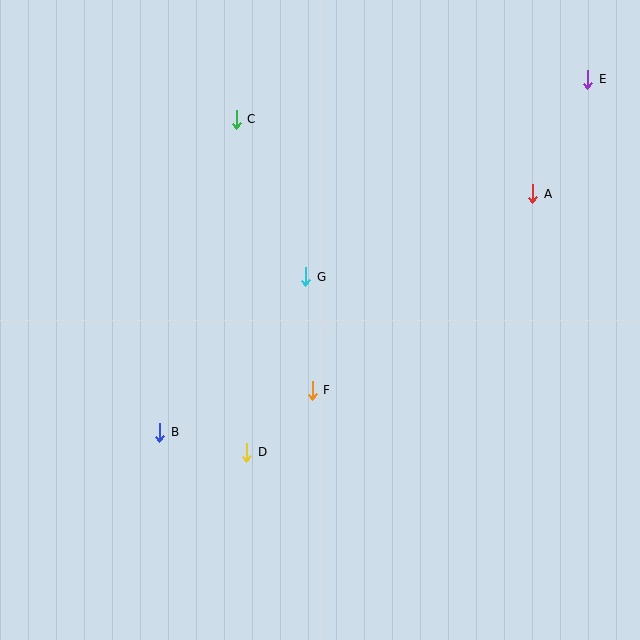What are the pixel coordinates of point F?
Point F is at (312, 390).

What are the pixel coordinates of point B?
Point B is at (160, 432).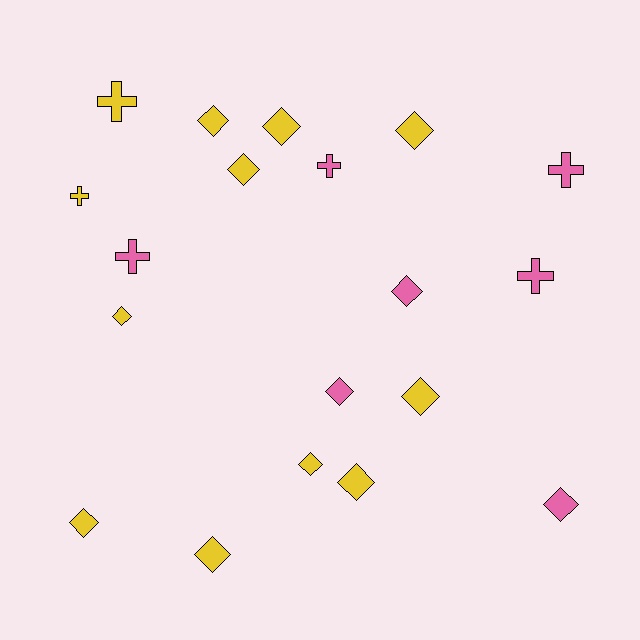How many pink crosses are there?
There are 4 pink crosses.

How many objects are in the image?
There are 19 objects.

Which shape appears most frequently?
Diamond, with 13 objects.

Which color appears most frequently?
Yellow, with 12 objects.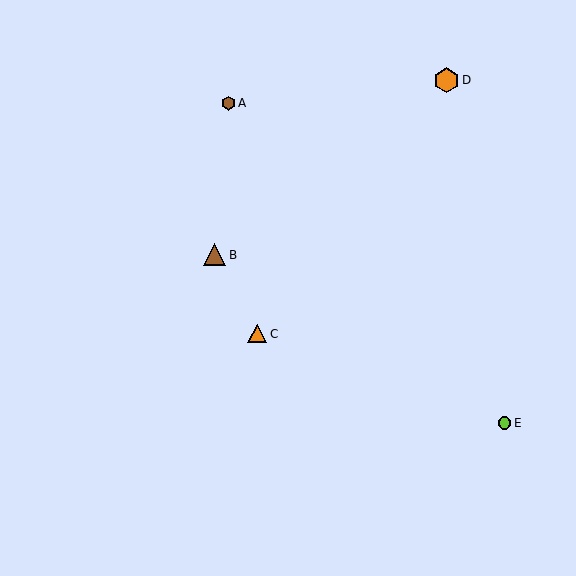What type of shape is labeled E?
Shape E is a lime circle.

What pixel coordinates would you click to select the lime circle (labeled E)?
Click at (504, 423) to select the lime circle E.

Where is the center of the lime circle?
The center of the lime circle is at (504, 423).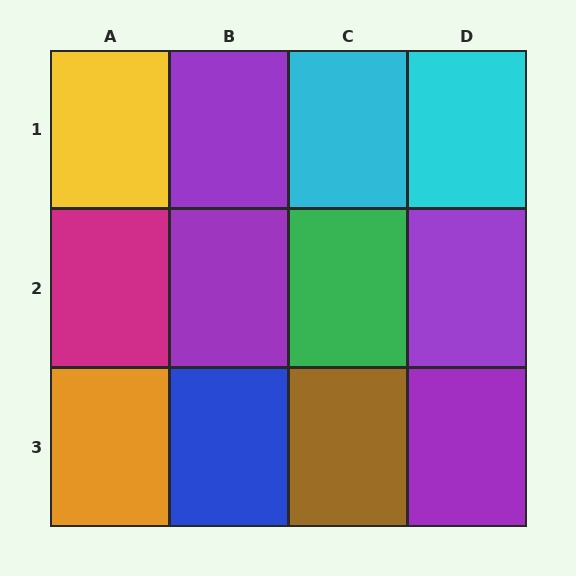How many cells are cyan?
2 cells are cyan.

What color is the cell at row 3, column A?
Orange.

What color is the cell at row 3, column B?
Blue.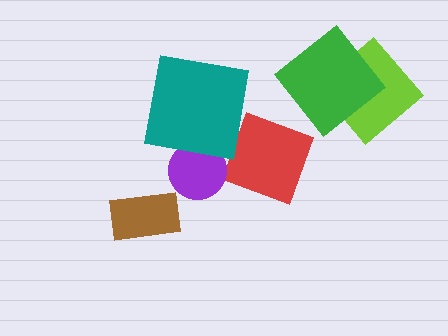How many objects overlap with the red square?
0 objects overlap with the red square.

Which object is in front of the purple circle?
The teal square is in front of the purple circle.